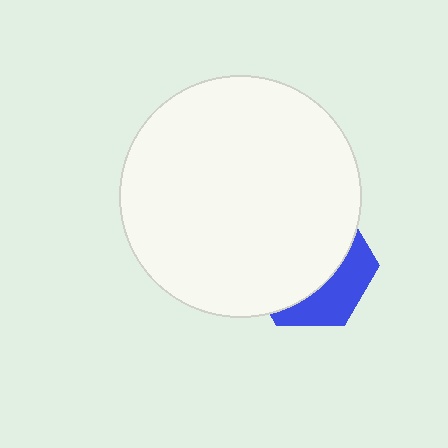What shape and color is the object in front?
The object in front is a white circle.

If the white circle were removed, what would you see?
You would see the complete blue hexagon.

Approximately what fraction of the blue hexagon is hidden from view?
Roughly 67% of the blue hexagon is hidden behind the white circle.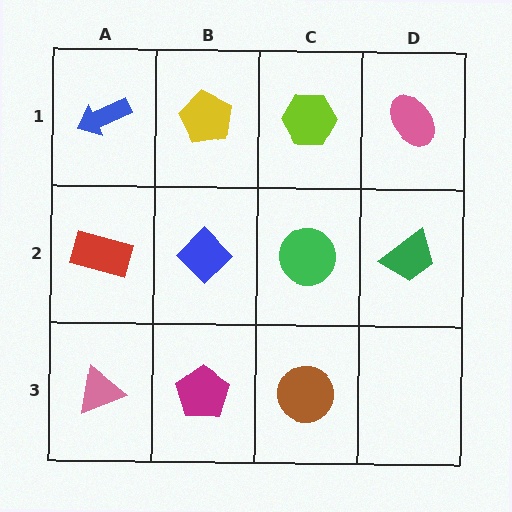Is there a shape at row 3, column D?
No, that cell is empty.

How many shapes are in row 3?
3 shapes.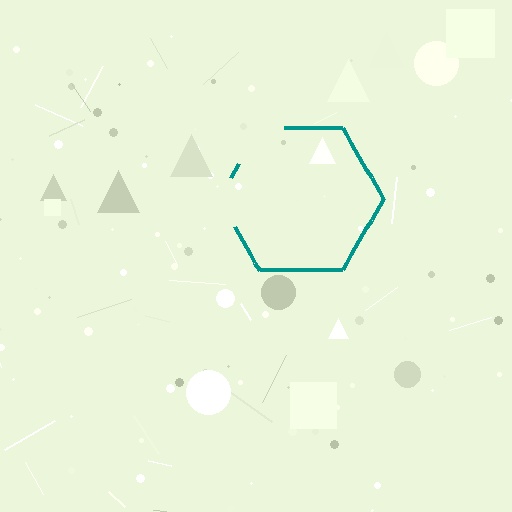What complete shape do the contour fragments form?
The contour fragments form a hexagon.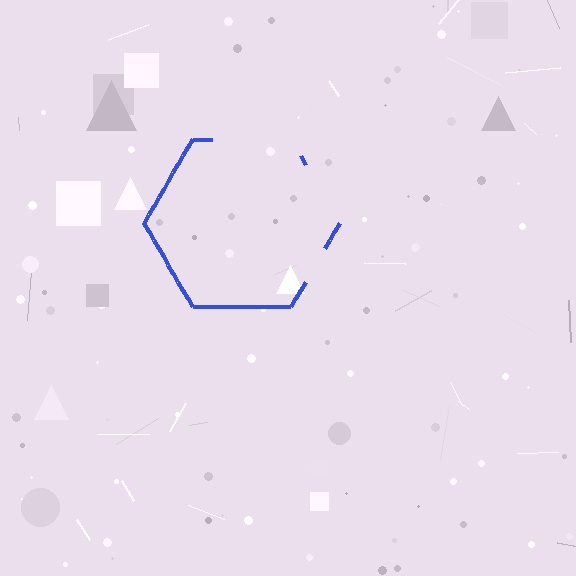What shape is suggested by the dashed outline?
The dashed outline suggests a hexagon.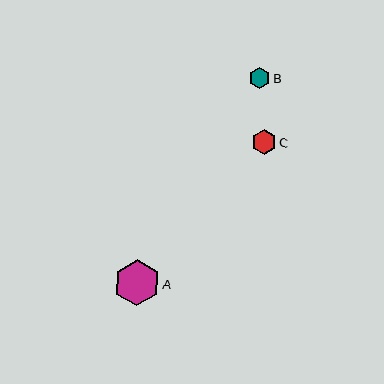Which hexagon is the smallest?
Hexagon B is the smallest with a size of approximately 21 pixels.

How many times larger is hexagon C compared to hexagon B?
Hexagon C is approximately 1.2 times the size of hexagon B.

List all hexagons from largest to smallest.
From largest to smallest: A, C, B.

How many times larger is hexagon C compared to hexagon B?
Hexagon C is approximately 1.2 times the size of hexagon B.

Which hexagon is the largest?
Hexagon A is the largest with a size of approximately 46 pixels.